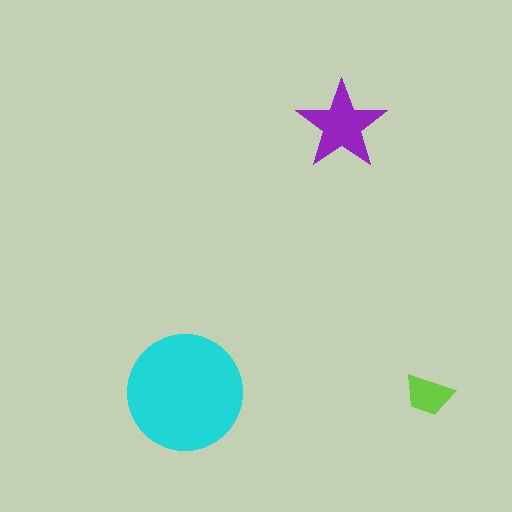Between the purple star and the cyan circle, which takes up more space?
The cyan circle.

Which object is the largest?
The cyan circle.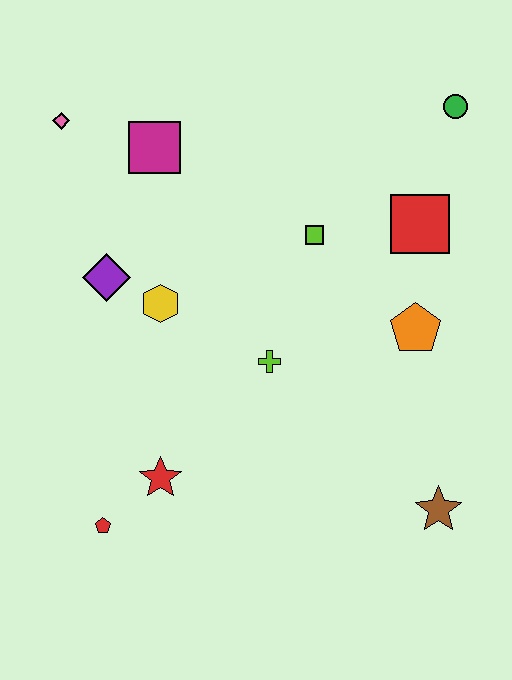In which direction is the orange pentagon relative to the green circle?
The orange pentagon is below the green circle.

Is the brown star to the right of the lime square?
Yes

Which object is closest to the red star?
The red pentagon is closest to the red star.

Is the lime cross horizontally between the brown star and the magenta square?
Yes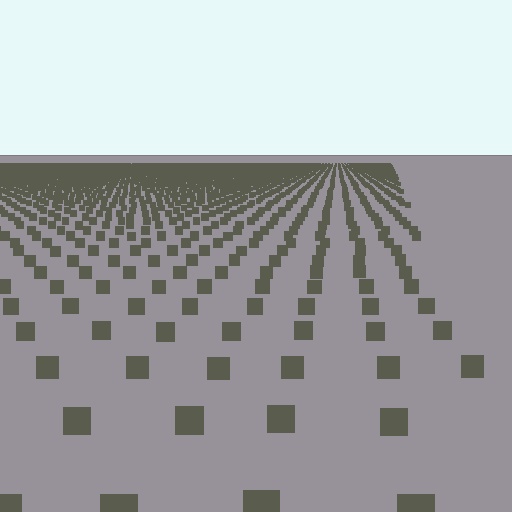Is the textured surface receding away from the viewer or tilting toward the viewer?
The surface is receding away from the viewer. Texture elements get smaller and denser toward the top.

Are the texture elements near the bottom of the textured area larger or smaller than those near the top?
Larger. Near the bottom, elements are closer to the viewer and appear at a bigger on-screen size.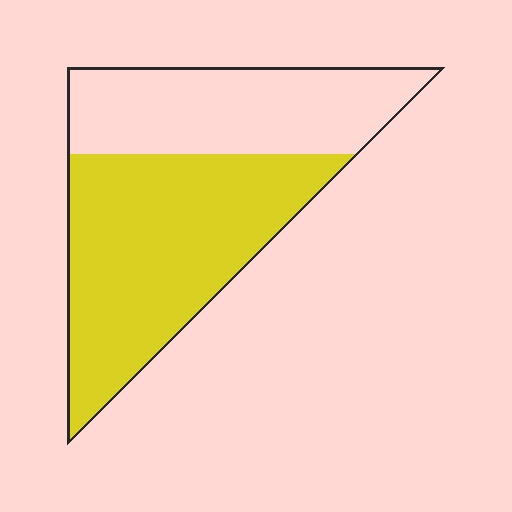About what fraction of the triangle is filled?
About three fifths (3/5).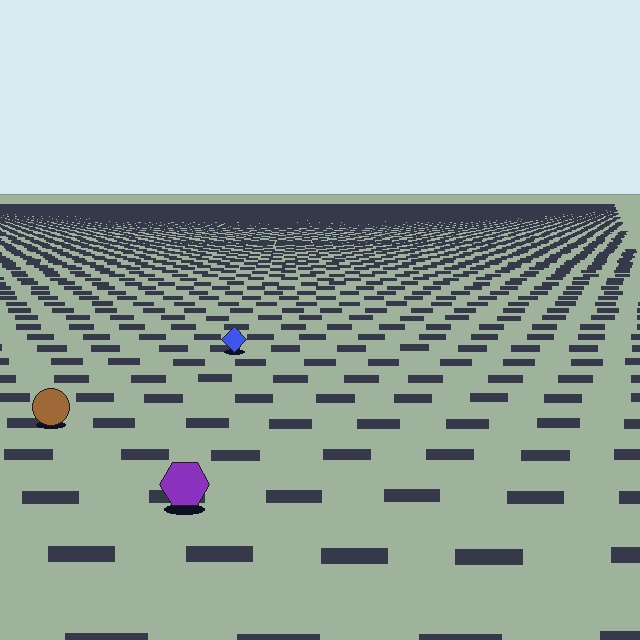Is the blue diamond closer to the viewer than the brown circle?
No. The brown circle is closer — you can tell from the texture gradient: the ground texture is coarser near it.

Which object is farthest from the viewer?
The blue diamond is farthest from the viewer. It appears smaller and the ground texture around it is denser.